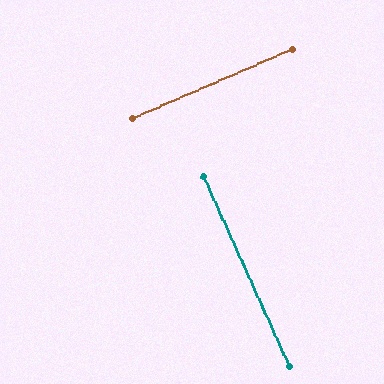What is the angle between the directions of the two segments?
Approximately 89 degrees.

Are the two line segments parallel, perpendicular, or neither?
Perpendicular — they meet at approximately 89°.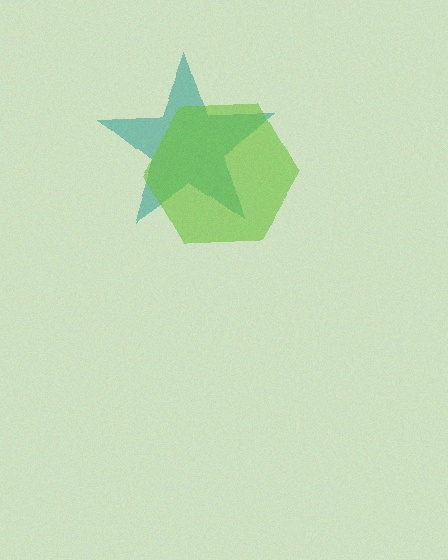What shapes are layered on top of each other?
The layered shapes are: a teal star, a lime hexagon.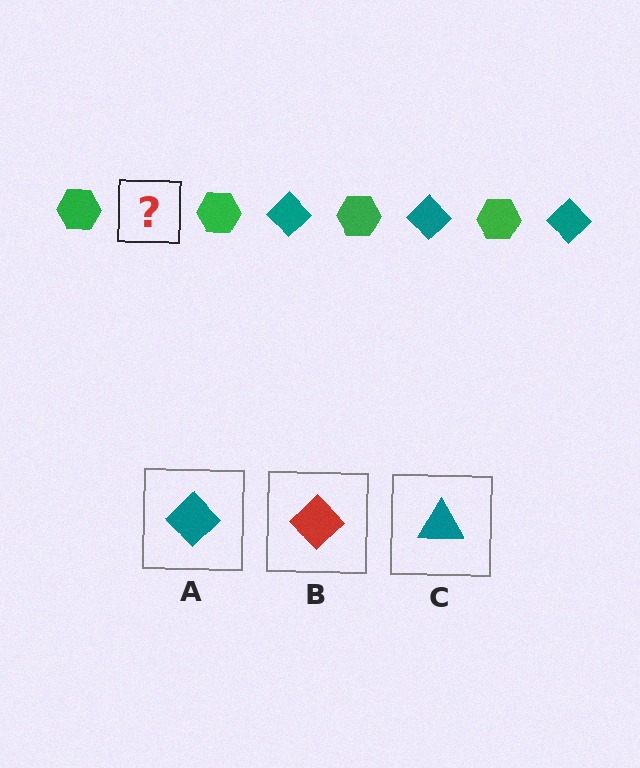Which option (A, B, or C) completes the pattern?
A.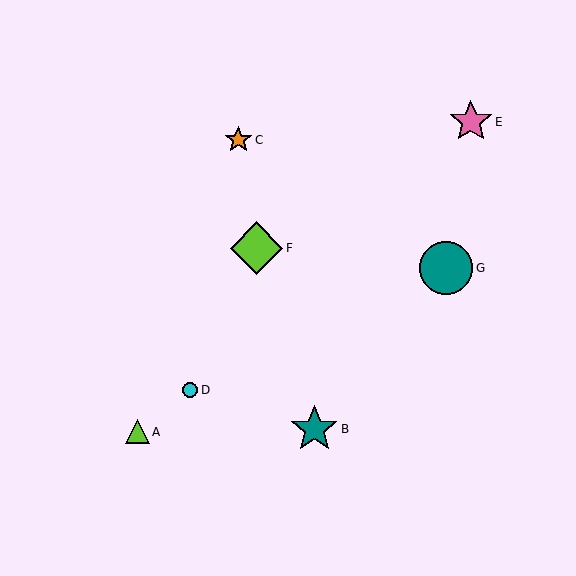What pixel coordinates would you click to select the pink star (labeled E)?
Click at (471, 122) to select the pink star E.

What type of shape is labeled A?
Shape A is a lime triangle.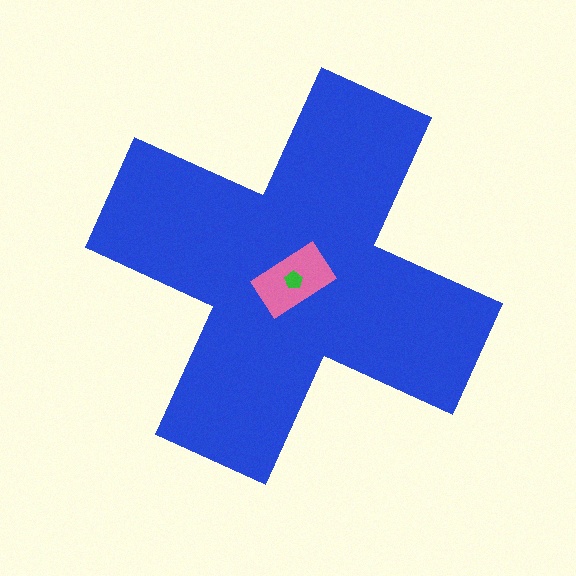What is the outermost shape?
The blue cross.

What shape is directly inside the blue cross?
The pink rectangle.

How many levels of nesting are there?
3.